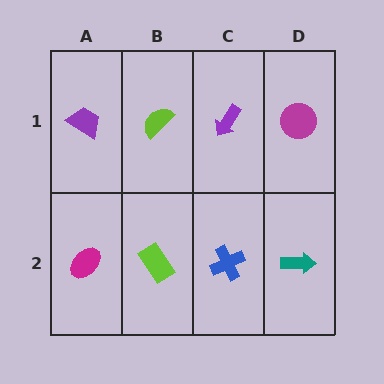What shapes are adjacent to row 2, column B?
A lime semicircle (row 1, column B), a magenta ellipse (row 2, column A), a blue cross (row 2, column C).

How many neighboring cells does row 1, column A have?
2.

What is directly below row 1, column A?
A magenta ellipse.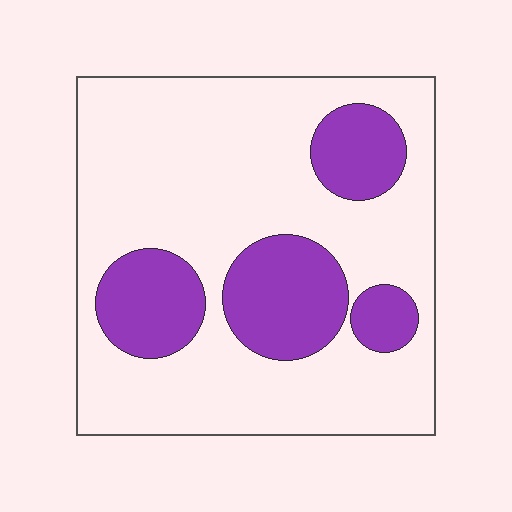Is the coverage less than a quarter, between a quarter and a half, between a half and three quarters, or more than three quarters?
Between a quarter and a half.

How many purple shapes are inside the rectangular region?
4.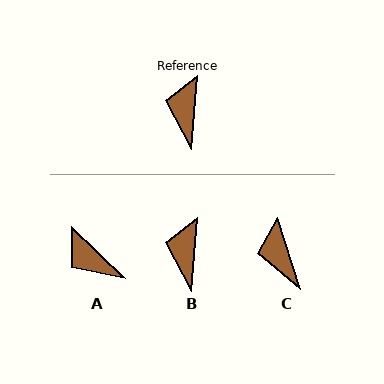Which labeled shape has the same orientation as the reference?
B.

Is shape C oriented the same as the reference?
No, it is off by about 22 degrees.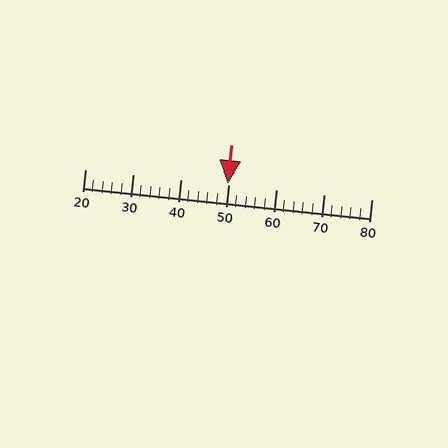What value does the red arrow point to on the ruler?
The red arrow points to approximately 50.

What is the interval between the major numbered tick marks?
The major tick marks are spaced 10 units apart.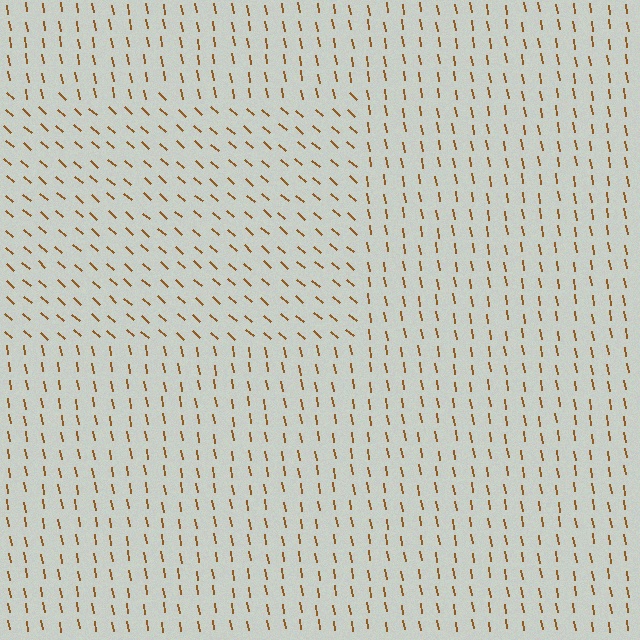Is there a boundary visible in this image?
Yes, there is a texture boundary formed by a change in line orientation.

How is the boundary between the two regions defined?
The boundary is defined purely by a change in line orientation (approximately 39 degrees difference). All lines are the same color and thickness.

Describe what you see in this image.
The image is filled with small brown line segments. A rectangle region in the image has lines oriented differently from the surrounding lines, creating a visible texture boundary.